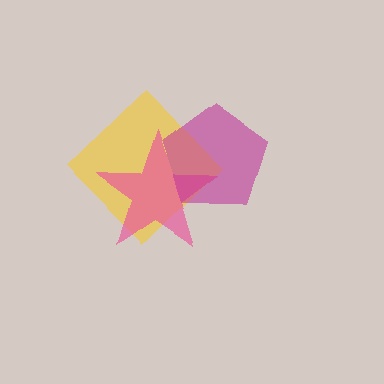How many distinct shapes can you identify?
There are 3 distinct shapes: a yellow diamond, a pink star, a magenta pentagon.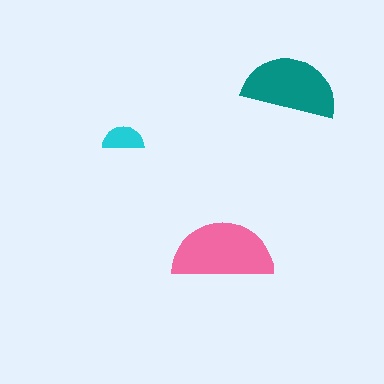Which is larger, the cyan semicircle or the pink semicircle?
The pink one.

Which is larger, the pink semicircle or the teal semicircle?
The pink one.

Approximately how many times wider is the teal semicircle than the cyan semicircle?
About 2.5 times wider.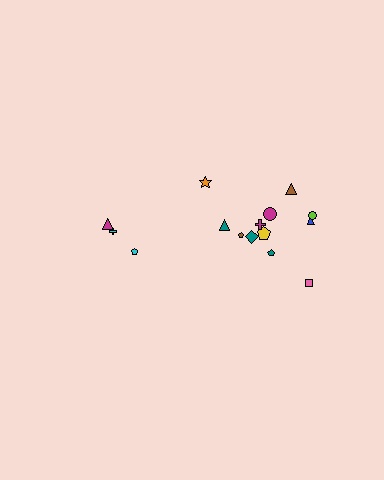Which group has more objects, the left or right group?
The right group.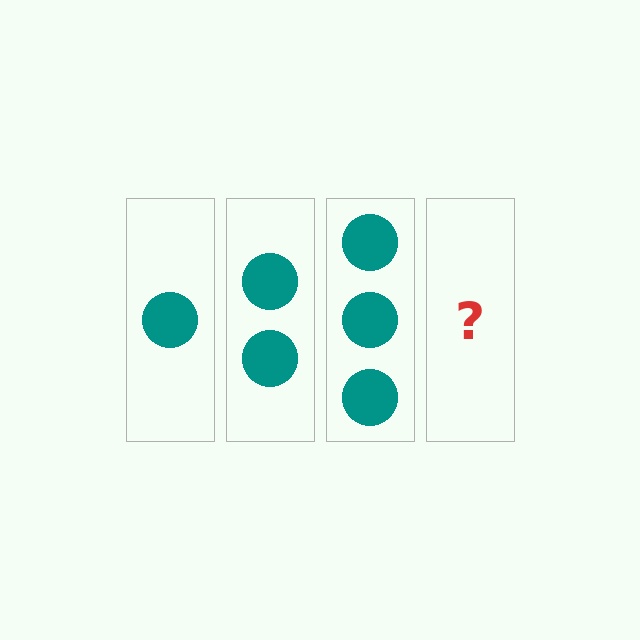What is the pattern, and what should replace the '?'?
The pattern is that each step adds one more circle. The '?' should be 4 circles.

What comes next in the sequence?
The next element should be 4 circles.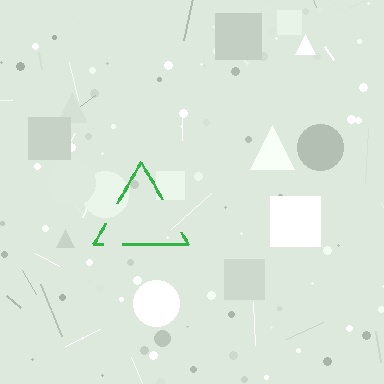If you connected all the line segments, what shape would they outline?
They would outline a triangle.